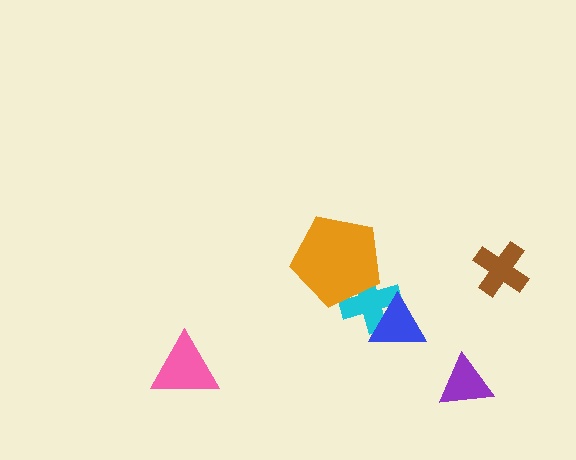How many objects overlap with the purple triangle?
0 objects overlap with the purple triangle.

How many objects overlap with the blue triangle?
1 object overlaps with the blue triangle.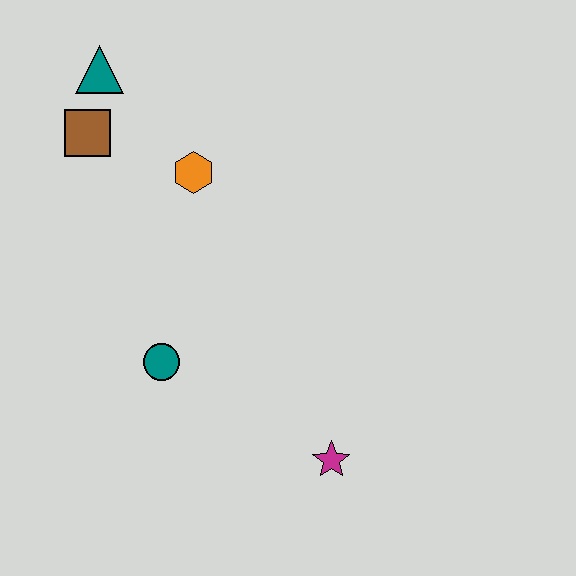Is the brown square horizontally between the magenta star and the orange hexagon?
No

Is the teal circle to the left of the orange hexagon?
Yes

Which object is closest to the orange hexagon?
The brown square is closest to the orange hexagon.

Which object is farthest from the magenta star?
The teal triangle is farthest from the magenta star.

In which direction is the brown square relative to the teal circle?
The brown square is above the teal circle.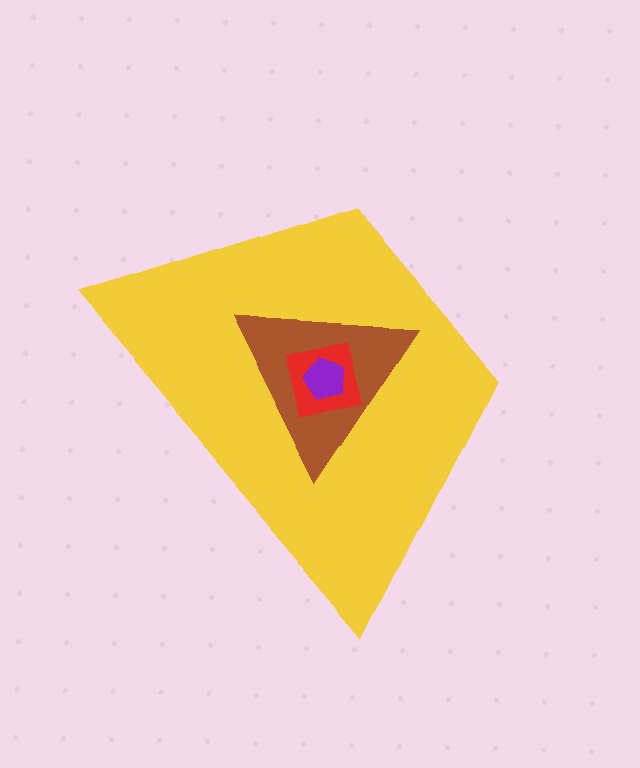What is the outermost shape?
The yellow trapezoid.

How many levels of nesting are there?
4.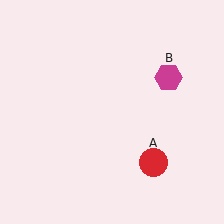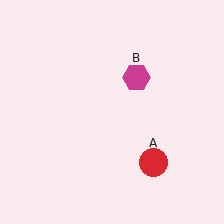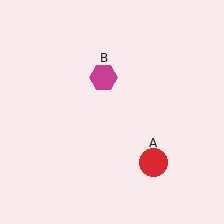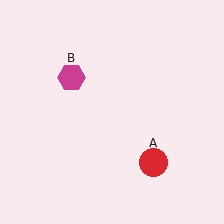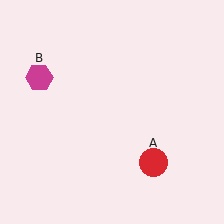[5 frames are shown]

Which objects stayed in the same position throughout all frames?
Red circle (object A) remained stationary.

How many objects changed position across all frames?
1 object changed position: magenta hexagon (object B).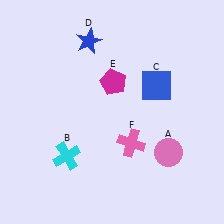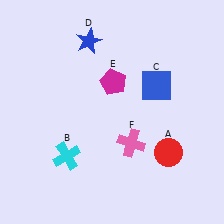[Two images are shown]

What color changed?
The circle (A) changed from pink in Image 1 to red in Image 2.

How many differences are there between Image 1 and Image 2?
There is 1 difference between the two images.